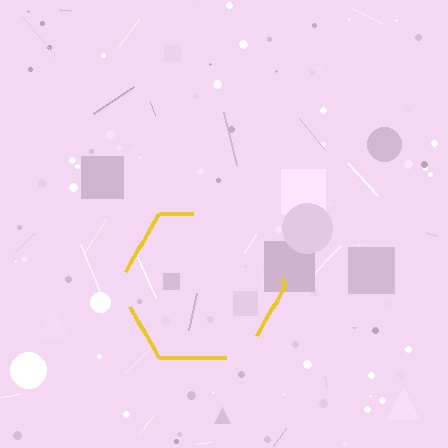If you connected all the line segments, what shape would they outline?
They would outline a hexagon.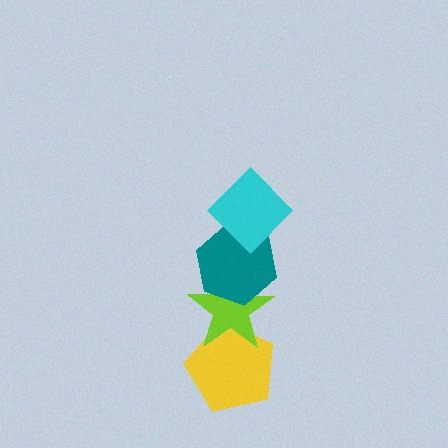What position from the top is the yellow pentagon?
The yellow pentagon is 4th from the top.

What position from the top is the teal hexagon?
The teal hexagon is 2nd from the top.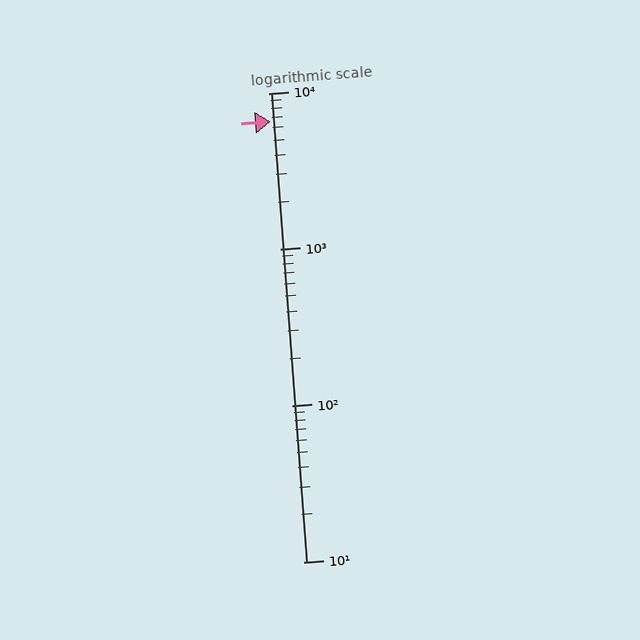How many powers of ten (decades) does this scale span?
The scale spans 3 decades, from 10 to 10000.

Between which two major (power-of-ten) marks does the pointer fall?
The pointer is between 1000 and 10000.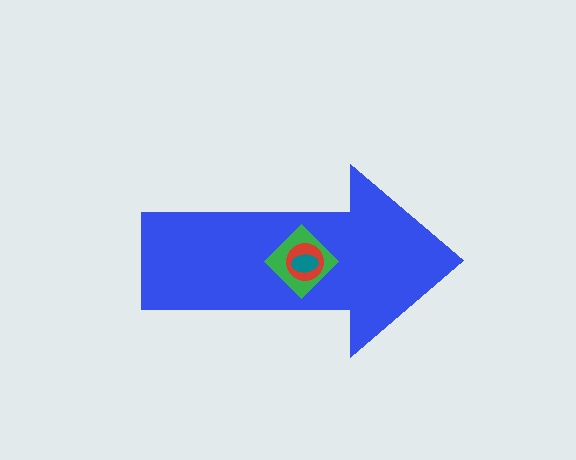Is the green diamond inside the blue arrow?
Yes.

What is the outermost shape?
The blue arrow.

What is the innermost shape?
The teal ellipse.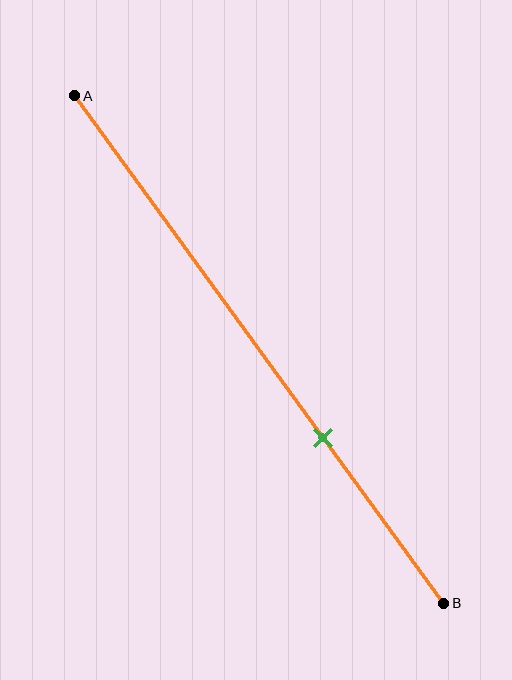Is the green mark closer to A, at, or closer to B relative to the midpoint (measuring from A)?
The green mark is closer to point B than the midpoint of segment AB.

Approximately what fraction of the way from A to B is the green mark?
The green mark is approximately 65% of the way from A to B.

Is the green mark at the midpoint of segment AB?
No, the mark is at about 65% from A, not at the 50% midpoint.